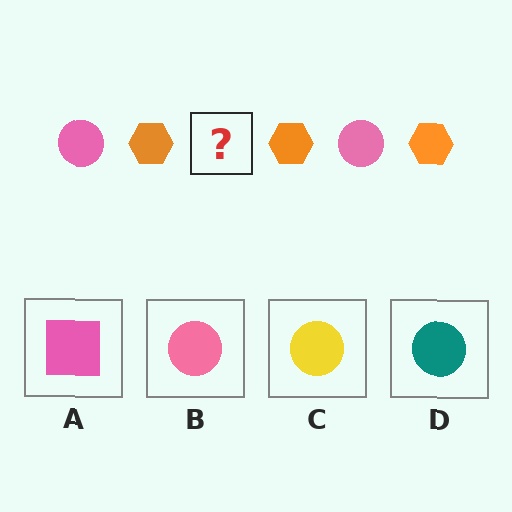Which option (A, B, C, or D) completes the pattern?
B.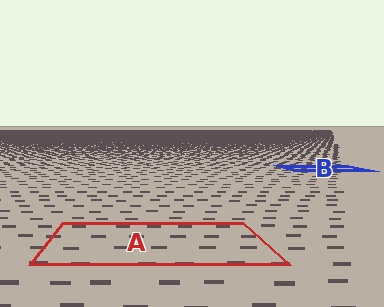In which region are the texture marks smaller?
The texture marks are smaller in region B, because it is farther away.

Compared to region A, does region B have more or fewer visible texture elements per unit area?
Region B has more texture elements per unit area — they are packed more densely because it is farther away.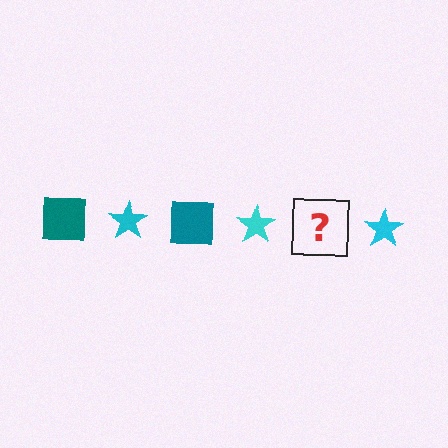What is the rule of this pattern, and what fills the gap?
The rule is that the pattern alternates between teal square and cyan star. The gap should be filled with a teal square.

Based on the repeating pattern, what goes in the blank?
The blank should be a teal square.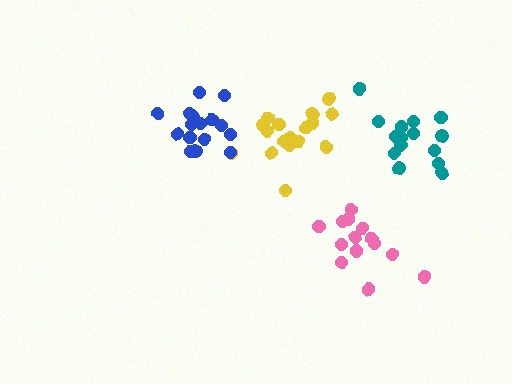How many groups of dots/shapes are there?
There are 4 groups.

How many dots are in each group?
Group 1: 18 dots, Group 2: 16 dots, Group 3: 14 dots, Group 4: 16 dots (64 total).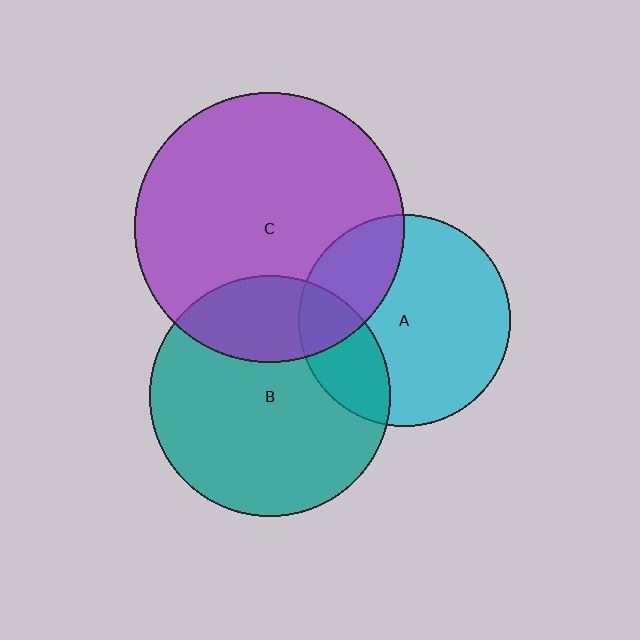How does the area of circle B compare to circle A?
Approximately 1.3 times.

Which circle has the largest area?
Circle C (purple).